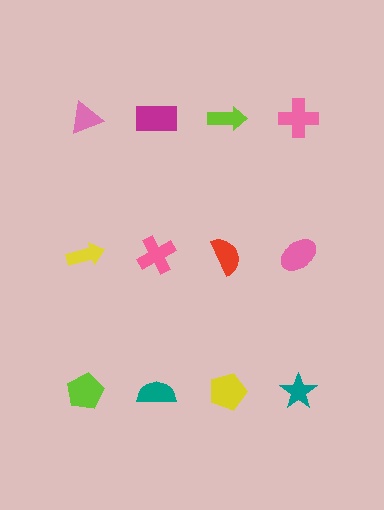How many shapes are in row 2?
4 shapes.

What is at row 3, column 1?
A lime pentagon.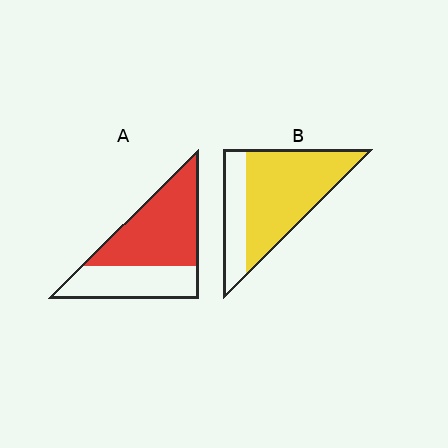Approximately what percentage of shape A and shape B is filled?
A is approximately 60% and B is approximately 70%.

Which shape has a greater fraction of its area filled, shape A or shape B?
Shape B.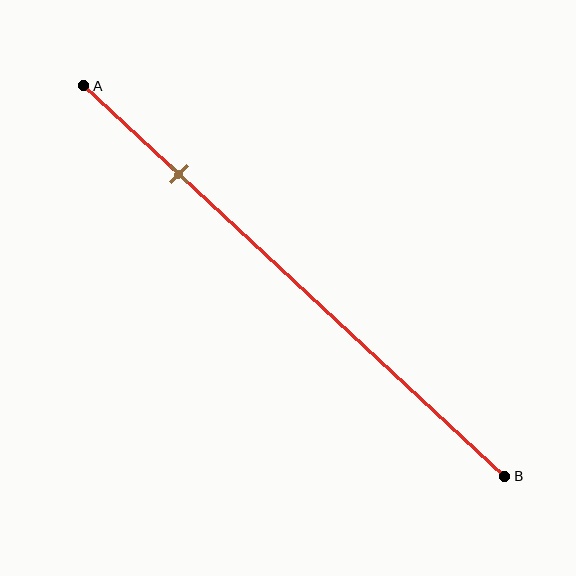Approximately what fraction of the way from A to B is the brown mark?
The brown mark is approximately 25% of the way from A to B.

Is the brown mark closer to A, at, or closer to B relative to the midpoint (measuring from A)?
The brown mark is closer to point A than the midpoint of segment AB.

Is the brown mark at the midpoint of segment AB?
No, the mark is at about 25% from A, not at the 50% midpoint.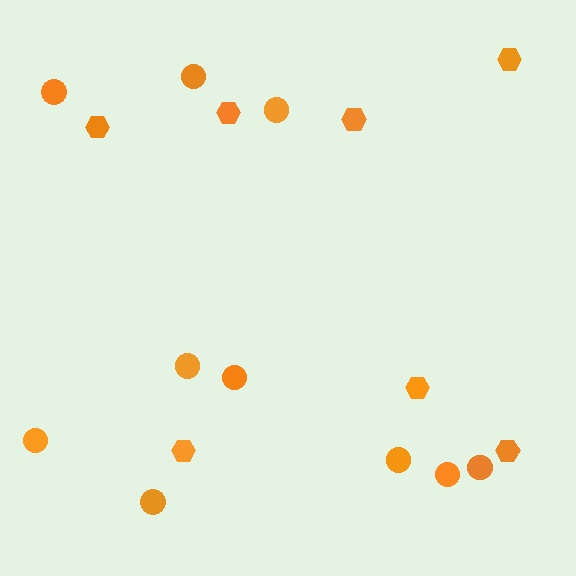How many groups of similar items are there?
There are 2 groups: one group of hexagons (7) and one group of circles (10).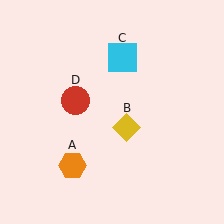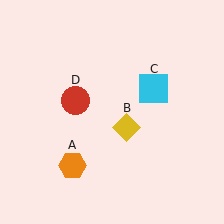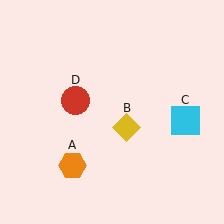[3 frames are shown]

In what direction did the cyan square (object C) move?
The cyan square (object C) moved down and to the right.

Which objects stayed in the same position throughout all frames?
Orange hexagon (object A) and yellow diamond (object B) and red circle (object D) remained stationary.